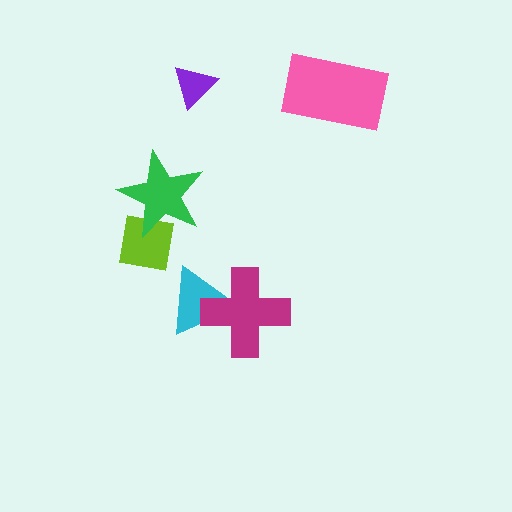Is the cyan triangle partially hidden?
Yes, it is partially covered by another shape.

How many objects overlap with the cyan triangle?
1 object overlaps with the cyan triangle.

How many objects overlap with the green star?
1 object overlaps with the green star.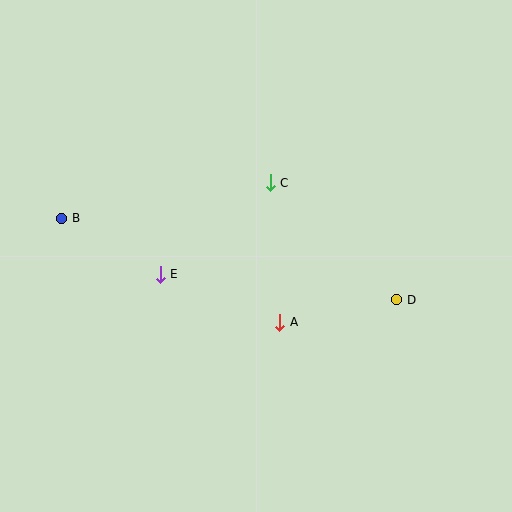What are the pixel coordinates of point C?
Point C is at (270, 183).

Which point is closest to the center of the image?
Point A at (280, 322) is closest to the center.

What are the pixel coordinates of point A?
Point A is at (280, 322).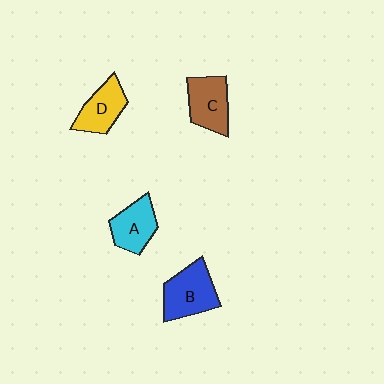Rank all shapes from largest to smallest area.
From largest to smallest: B (blue), C (brown), A (cyan), D (yellow).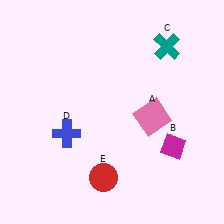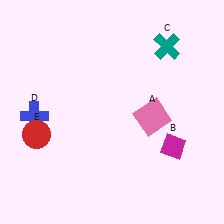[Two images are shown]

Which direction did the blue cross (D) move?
The blue cross (D) moved left.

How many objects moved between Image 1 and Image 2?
2 objects moved between the two images.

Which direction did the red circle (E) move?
The red circle (E) moved left.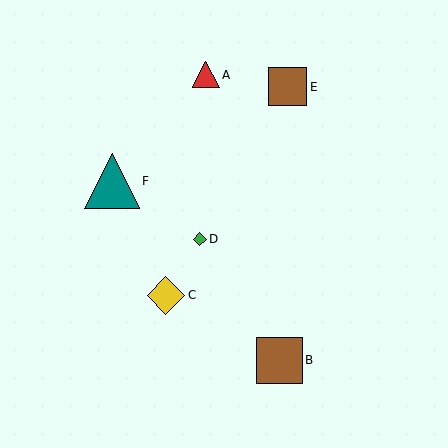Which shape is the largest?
The teal triangle (labeled F) is the largest.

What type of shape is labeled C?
Shape C is a yellow diamond.